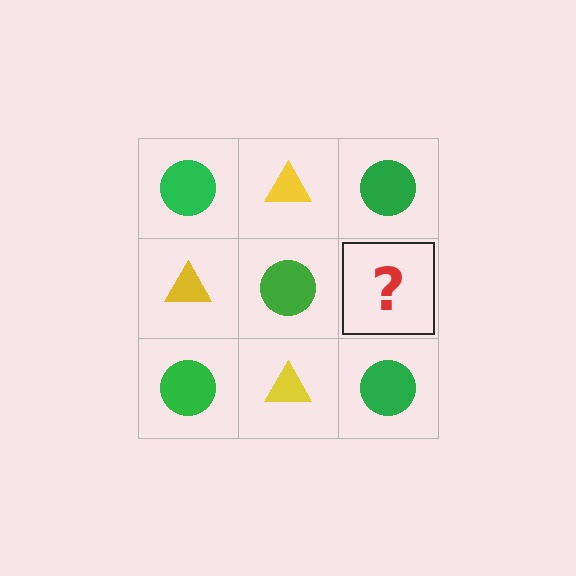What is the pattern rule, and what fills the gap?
The rule is that it alternates green circle and yellow triangle in a checkerboard pattern. The gap should be filled with a yellow triangle.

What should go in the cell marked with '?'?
The missing cell should contain a yellow triangle.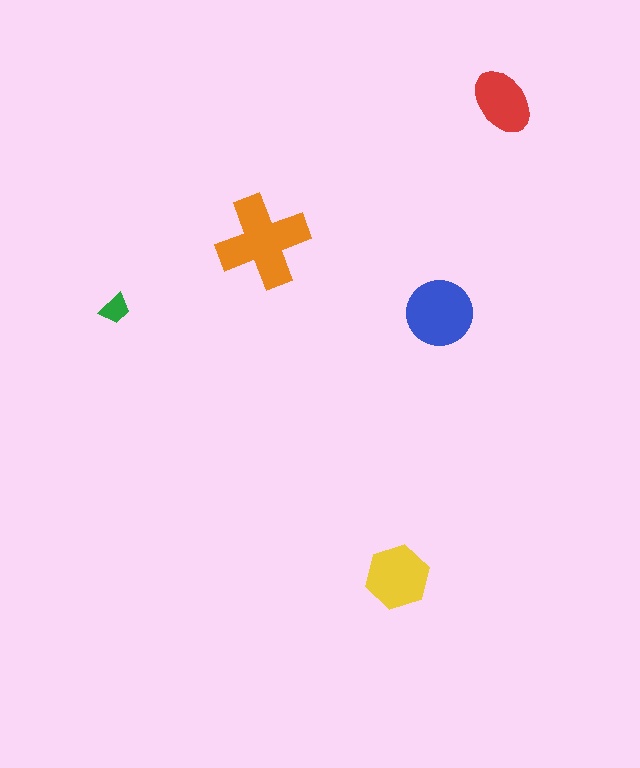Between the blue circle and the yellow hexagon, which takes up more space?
The blue circle.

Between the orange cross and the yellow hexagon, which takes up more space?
The orange cross.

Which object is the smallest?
The green trapezoid.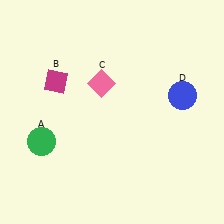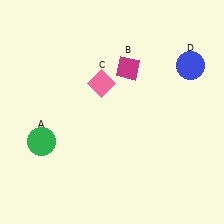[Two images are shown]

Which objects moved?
The objects that moved are: the magenta diamond (B), the blue circle (D).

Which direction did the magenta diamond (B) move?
The magenta diamond (B) moved right.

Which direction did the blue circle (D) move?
The blue circle (D) moved up.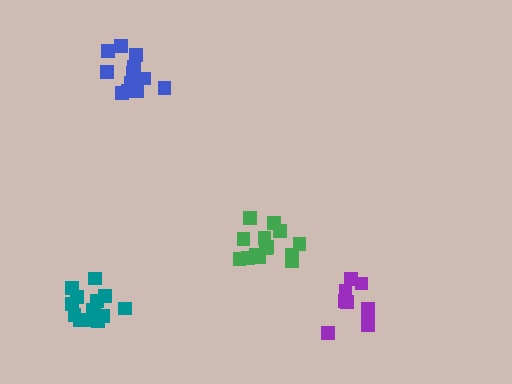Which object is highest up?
The blue cluster is topmost.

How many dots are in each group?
Group 1: 14 dots, Group 2: 14 dots, Group 3: 14 dots, Group 4: 9 dots (51 total).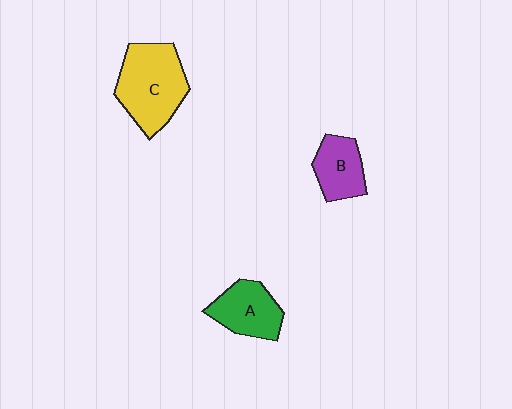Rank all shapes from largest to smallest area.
From largest to smallest: C (yellow), A (green), B (purple).